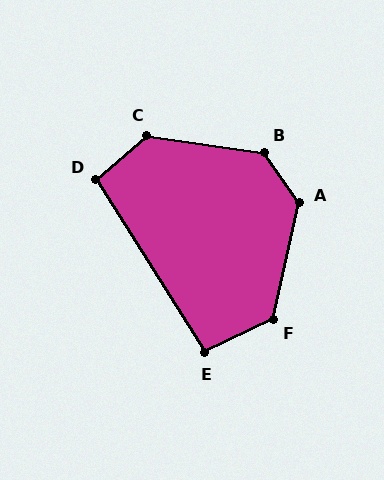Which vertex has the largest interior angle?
A, at approximately 133 degrees.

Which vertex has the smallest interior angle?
E, at approximately 96 degrees.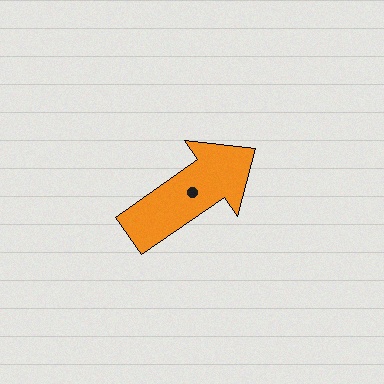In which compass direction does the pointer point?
Northeast.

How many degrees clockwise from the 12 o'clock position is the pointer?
Approximately 55 degrees.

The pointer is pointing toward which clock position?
Roughly 2 o'clock.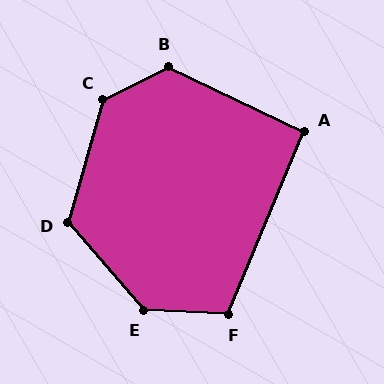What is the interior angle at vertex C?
Approximately 134 degrees (obtuse).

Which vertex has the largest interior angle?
E, at approximately 134 degrees.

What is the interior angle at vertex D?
Approximately 123 degrees (obtuse).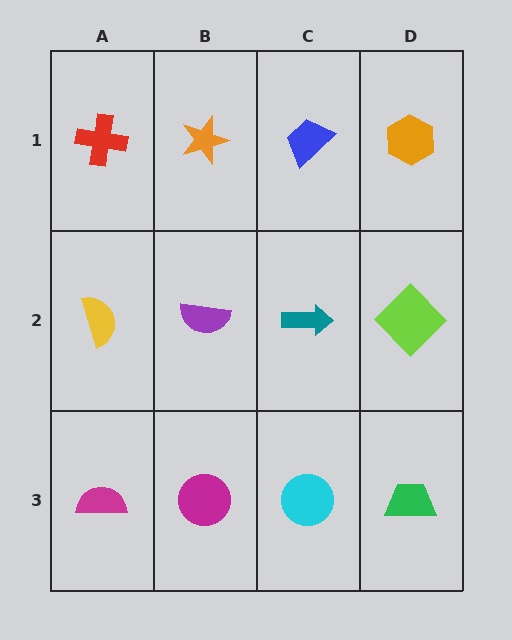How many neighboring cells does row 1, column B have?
3.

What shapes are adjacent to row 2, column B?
An orange star (row 1, column B), a magenta circle (row 3, column B), a yellow semicircle (row 2, column A), a teal arrow (row 2, column C).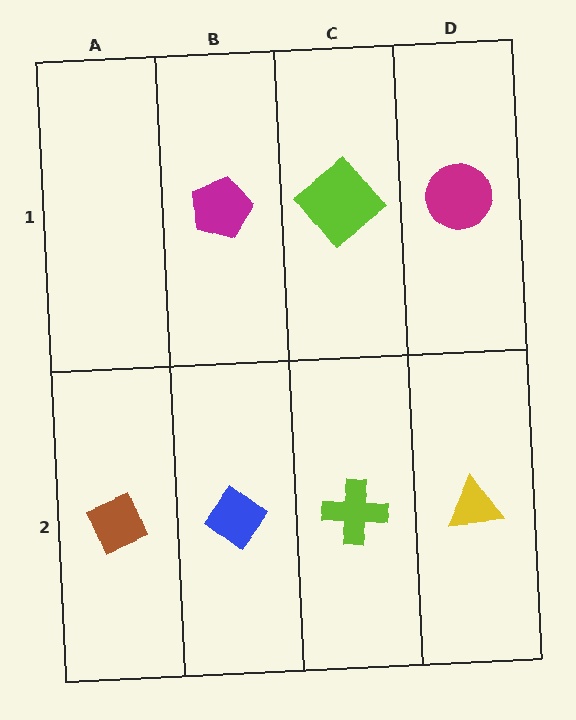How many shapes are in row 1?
3 shapes.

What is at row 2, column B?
A blue diamond.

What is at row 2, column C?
A lime cross.